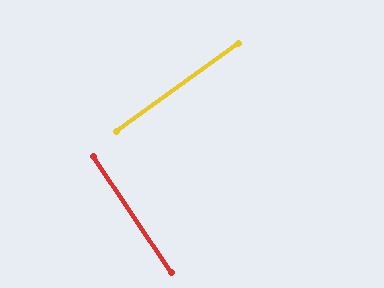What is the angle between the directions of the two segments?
Approximately 88 degrees.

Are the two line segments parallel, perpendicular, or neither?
Perpendicular — they meet at approximately 88°.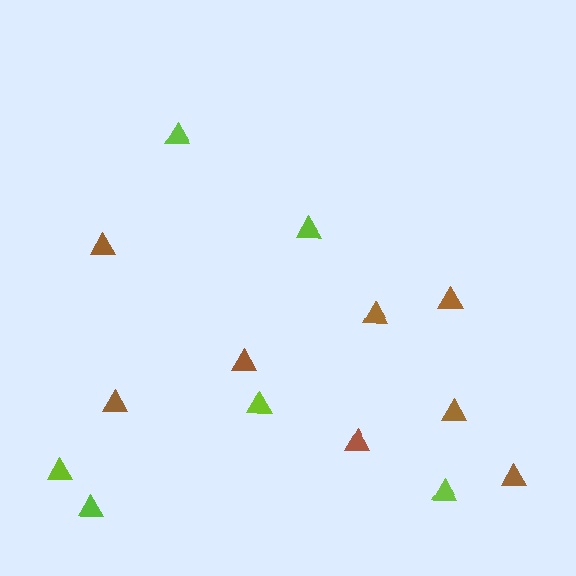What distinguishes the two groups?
There are 2 groups: one group of lime triangles (6) and one group of brown triangles (8).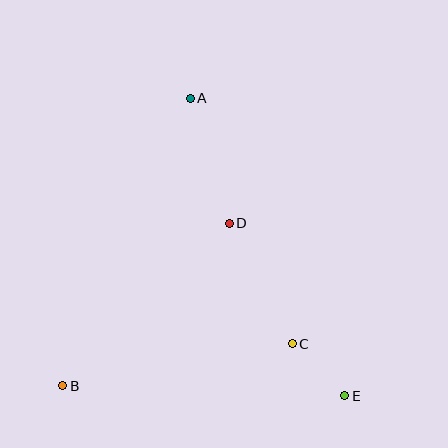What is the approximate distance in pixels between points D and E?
The distance between D and E is approximately 208 pixels.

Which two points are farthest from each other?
Points A and E are farthest from each other.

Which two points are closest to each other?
Points C and E are closest to each other.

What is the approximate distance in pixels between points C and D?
The distance between C and D is approximately 136 pixels.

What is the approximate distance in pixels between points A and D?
The distance between A and D is approximately 131 pixels.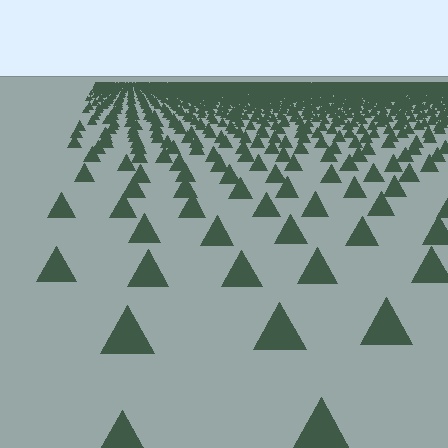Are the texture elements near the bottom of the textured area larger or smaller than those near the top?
Larger. Near the bottom, elements are closer to the viewer and appear at a bigger on-screen size.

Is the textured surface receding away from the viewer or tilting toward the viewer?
The surface is receding away from the viewer. Texture elements get smaller and denser toward the top.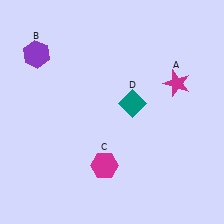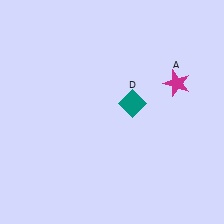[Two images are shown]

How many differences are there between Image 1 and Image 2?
There are 2 differences between the two images.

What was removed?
The purple hexagon (B), the magenta hexagon (C) were removed in Image 2.